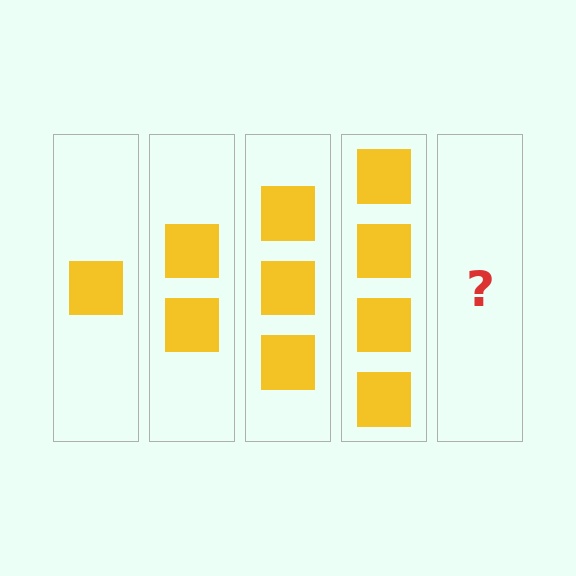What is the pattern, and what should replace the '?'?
The pattern is that each step adds one more square. The '?' should be 5 squares.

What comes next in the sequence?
The next element should be 5 squares.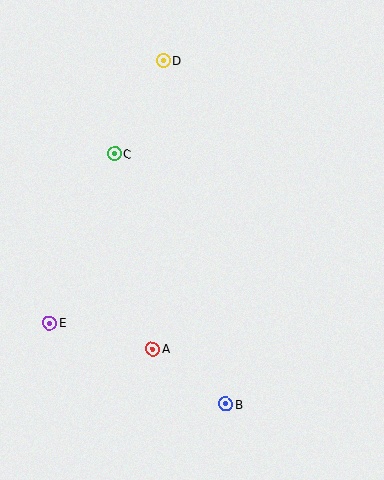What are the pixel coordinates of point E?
Point E is at (49, 323).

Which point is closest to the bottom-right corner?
Point B is closest to the bottom-right corner.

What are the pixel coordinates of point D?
Point D is at (163, 60).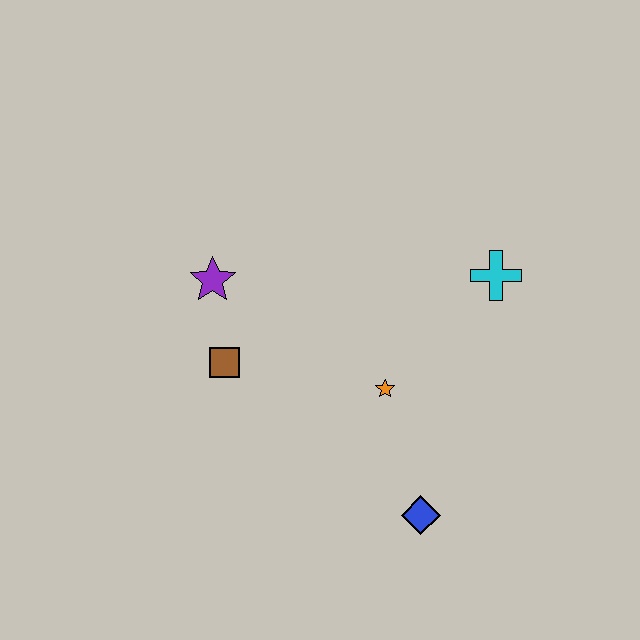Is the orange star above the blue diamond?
Yes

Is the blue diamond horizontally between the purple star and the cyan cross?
Yes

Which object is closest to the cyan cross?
The orange star is closest to the cyan cross.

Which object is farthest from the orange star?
The purple star is farthest from the orange star.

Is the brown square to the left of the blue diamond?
Yes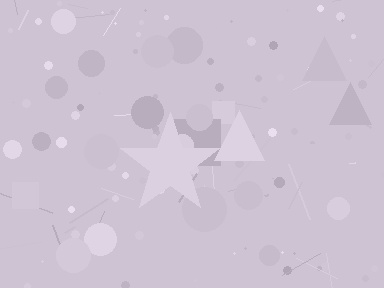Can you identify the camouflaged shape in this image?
The camouflaged shape is a star.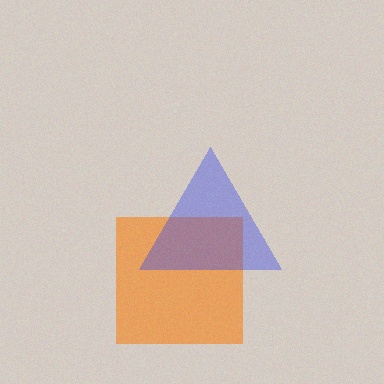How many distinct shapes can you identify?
There are 2 distinct shapes: an orange square, a blue triangle.